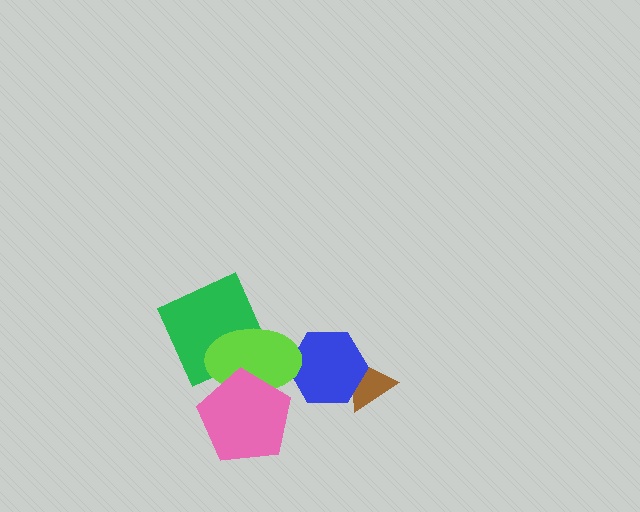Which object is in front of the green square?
The lime ellipse is in front of the green square.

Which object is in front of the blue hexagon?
The lime ellipse is in front of the blue hexagon.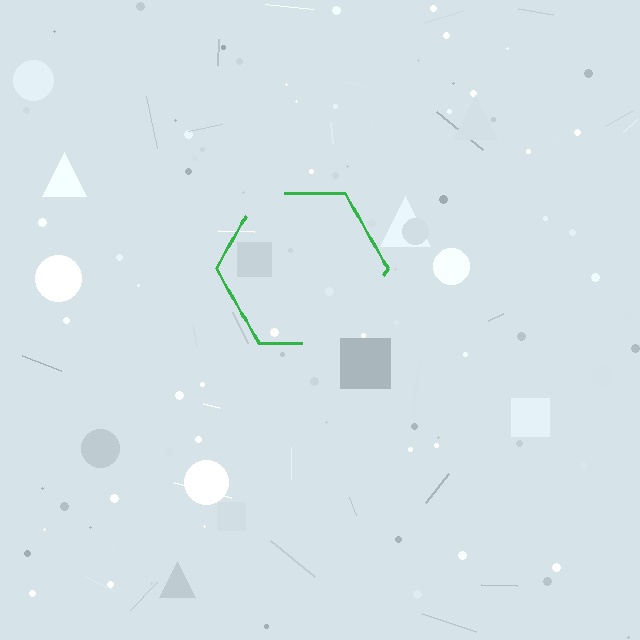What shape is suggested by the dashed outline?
The dashed outline suggests a hexagon.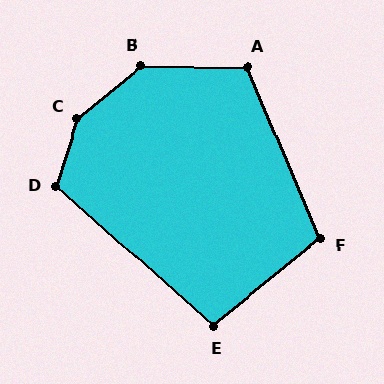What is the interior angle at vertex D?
Approximately 114 degrees (obtuse).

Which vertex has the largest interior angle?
C, at approximately 147 degrees.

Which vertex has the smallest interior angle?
E, at approximately 99 degrees.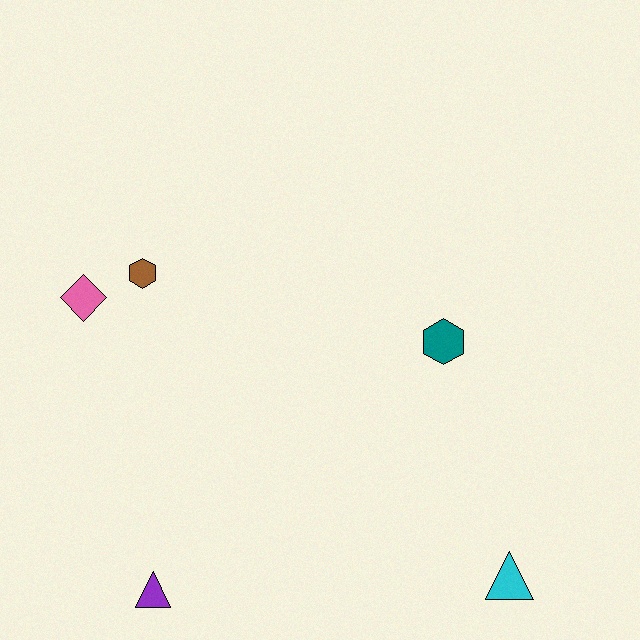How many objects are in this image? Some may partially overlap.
There are 5 objects.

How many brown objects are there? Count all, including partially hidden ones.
There is 1 brown object.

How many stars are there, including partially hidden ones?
There are no stars.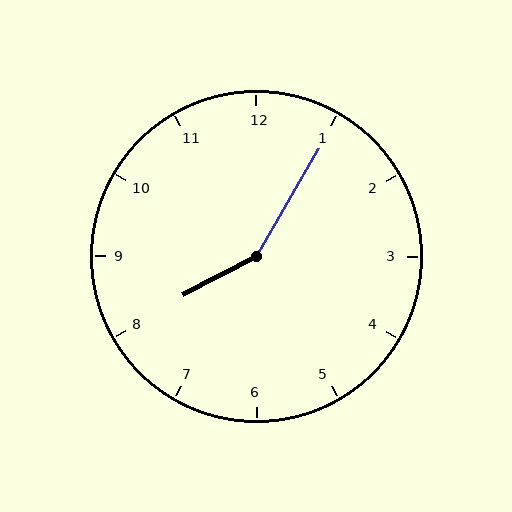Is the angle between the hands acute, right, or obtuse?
It is obtuse.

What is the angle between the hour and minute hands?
Approximately 148 degrees.